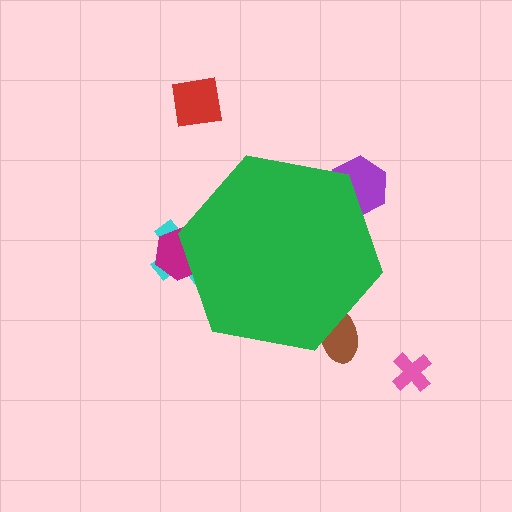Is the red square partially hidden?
No, the red square is fully visible.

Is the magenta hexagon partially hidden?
Yes, the magenta hexagon is partially hidden behind the green hexagon.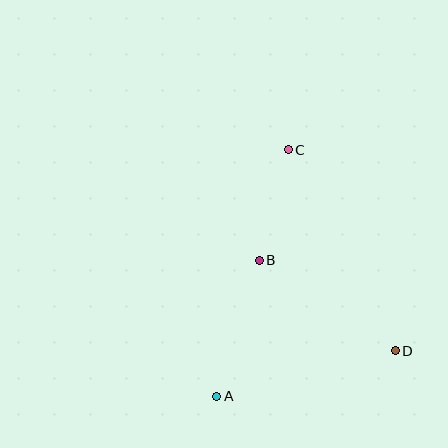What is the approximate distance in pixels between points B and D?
The distance between B and D is approximately 163 pixels.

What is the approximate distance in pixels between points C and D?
The distance between C and D is approximately 227 pixels.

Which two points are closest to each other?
Points B and C are closest to each other.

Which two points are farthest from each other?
Points A and C are farthest from each other.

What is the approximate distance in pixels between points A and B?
The distance between A and B is approximately 142 pixels.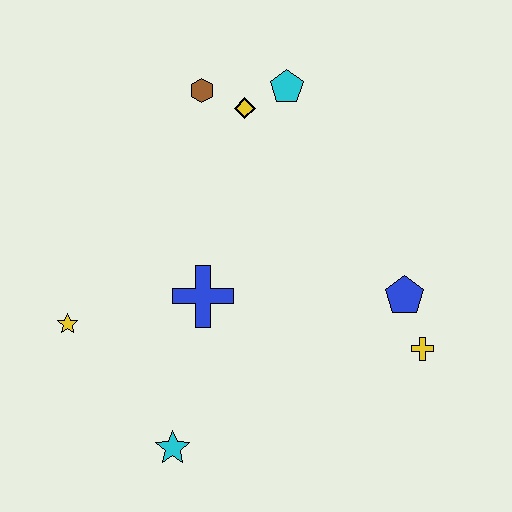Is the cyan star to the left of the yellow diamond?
Yes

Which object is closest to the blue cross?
The yellow star is closest to the blue cross.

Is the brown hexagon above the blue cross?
Yes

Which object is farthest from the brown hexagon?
The cyan star is farthest from the brown hexagon.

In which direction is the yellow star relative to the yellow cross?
The yellow star is to the left of the yellow cross.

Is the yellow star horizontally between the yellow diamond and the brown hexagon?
No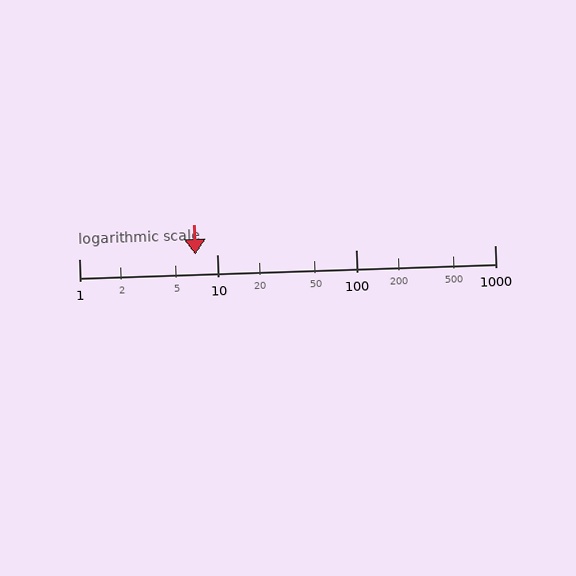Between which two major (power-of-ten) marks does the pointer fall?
The pointer is between 1 and 10.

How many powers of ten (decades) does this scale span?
The scale spans 3 decades, from 1 to 1000.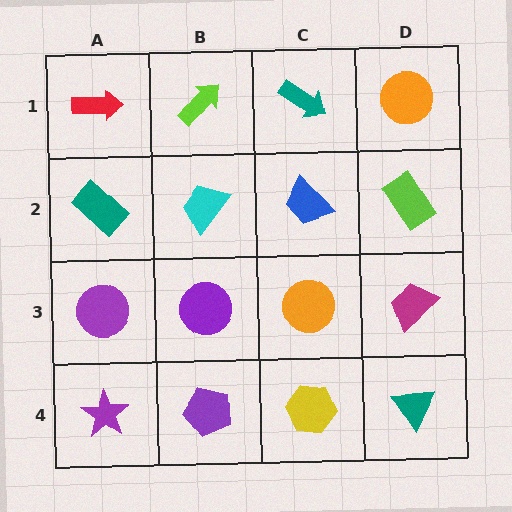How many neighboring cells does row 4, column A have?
2.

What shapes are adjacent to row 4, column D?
A magenta trapezoid (row 3, column D), a yellow hexagon (row 4, column C).